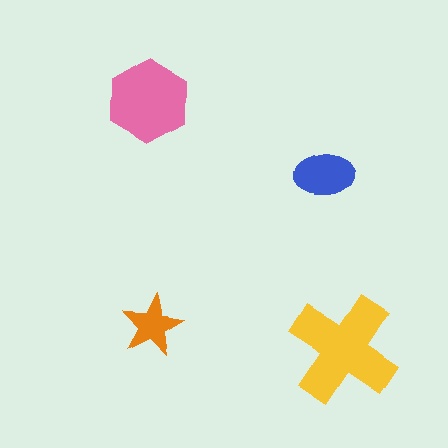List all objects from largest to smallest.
The yellow cross, the pink hexagon, the blue ellipse, the orange star.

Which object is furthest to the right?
The yellow cross is rightmost.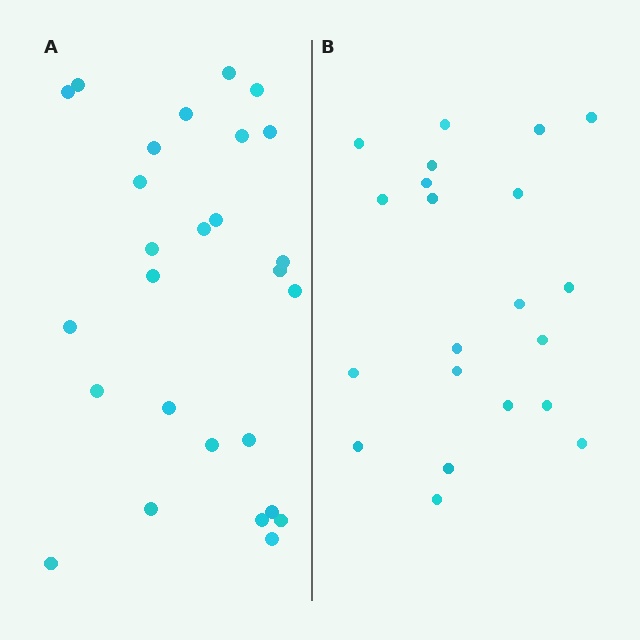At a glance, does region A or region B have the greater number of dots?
Region A (the left region) has more dots.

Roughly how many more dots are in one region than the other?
Region A has about 6 more dots than region B.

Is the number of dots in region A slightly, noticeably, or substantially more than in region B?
Region A has noticeably more, but not dramatically so. The ratio is roughly 1.3 to 1.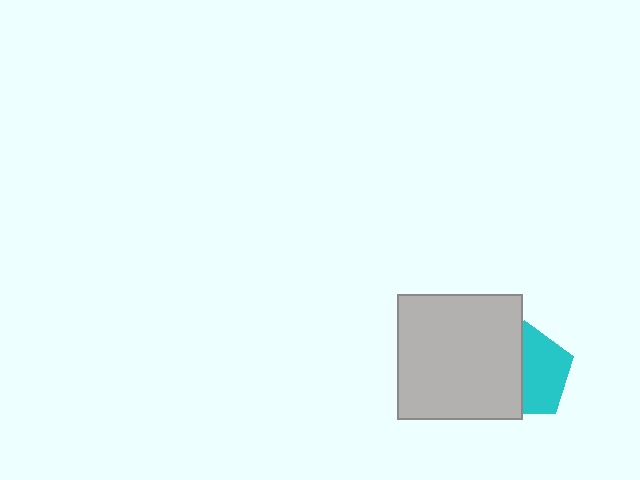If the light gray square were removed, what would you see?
You would see the complete cyan pentagon.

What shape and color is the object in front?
The object in front is a light gray square.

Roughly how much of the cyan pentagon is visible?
About half of it is visible (roughly 52%).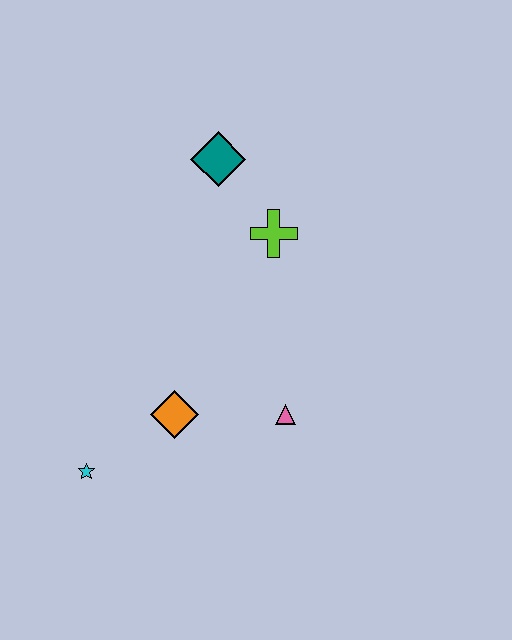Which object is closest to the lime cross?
The teal diamond is closest to the lime cross.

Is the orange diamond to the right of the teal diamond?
No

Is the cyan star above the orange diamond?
No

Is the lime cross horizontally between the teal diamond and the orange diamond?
No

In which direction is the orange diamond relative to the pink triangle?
The orange diamond is to the left of the pink triangle.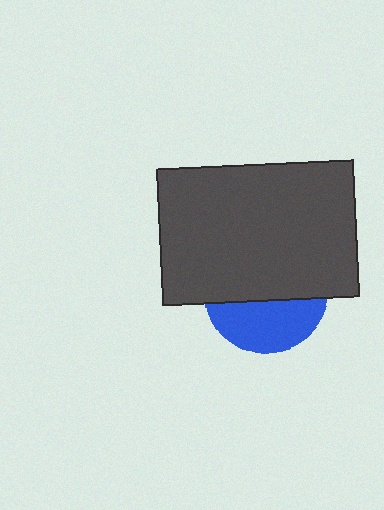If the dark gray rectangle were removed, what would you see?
You would see the complete blue circle.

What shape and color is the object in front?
The object in front is a dark gray rectangle.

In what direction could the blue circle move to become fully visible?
The blue circle could move down. That would shift it out from behind the dark gray rectangle entirely.